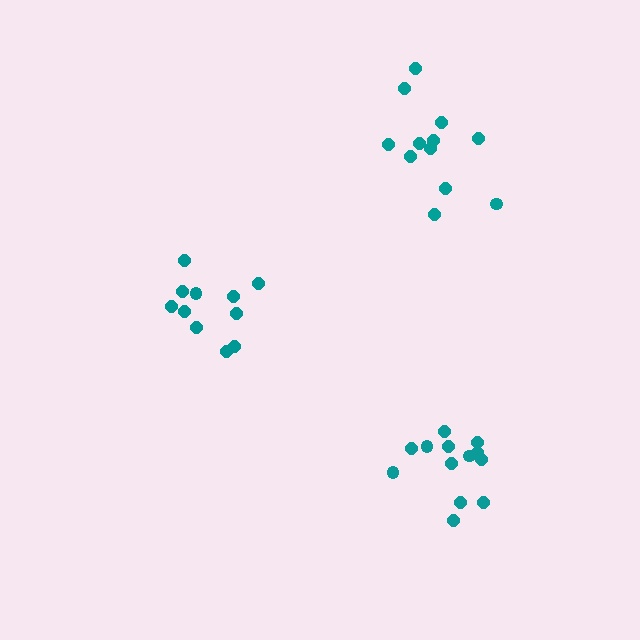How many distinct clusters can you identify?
There are 3 distinct clusters.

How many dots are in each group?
Group 1: 11 dots, Group 2: 13 dots, Group 3: 12 dots (36 total).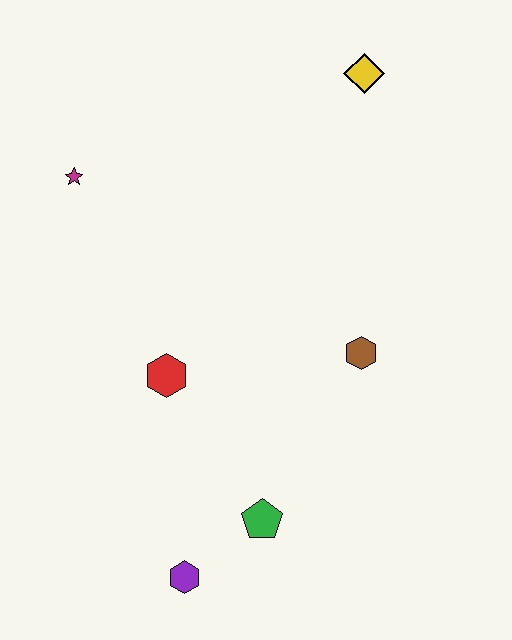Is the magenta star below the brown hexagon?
No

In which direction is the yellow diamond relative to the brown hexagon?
The yellow diamond is above the brown hexagon.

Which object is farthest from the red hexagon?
The yellow diamond is farthest from the red hexagon.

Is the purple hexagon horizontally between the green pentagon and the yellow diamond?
No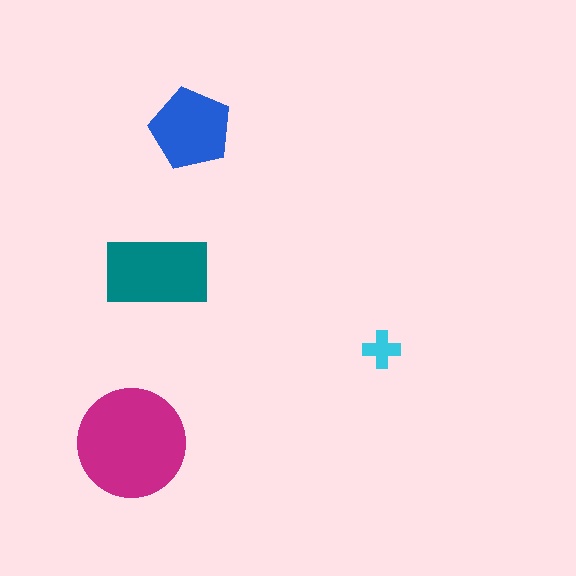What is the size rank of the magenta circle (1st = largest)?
1st.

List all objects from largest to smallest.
The magenta circle, the teal rectangle, the blue pentagon, the cyan cross.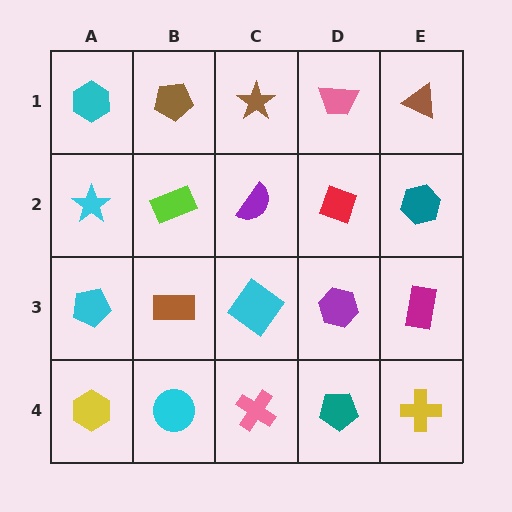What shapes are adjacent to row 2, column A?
A cyan hexagon (row 1, column A), a cyan pentagon (row 3, column A), a lime rectangle (row 2, column B).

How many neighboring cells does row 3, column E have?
3.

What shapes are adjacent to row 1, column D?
A red diamond (row 2, column D), a brown star (row 1, column C), a brown triangle (row 1, column E).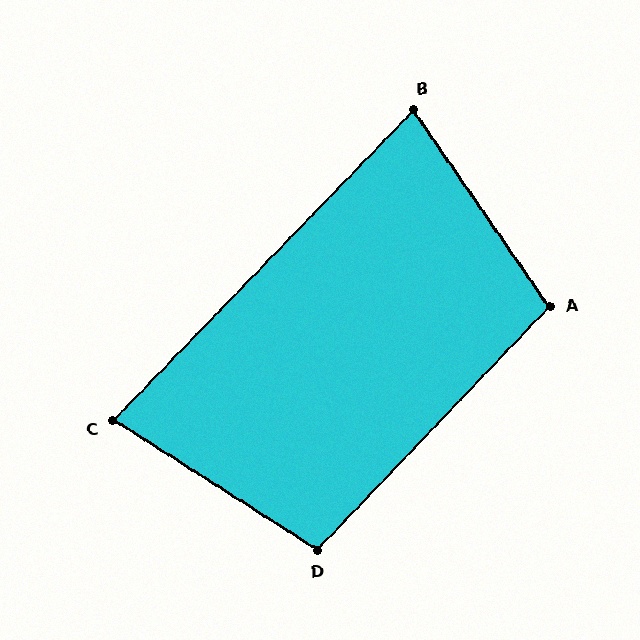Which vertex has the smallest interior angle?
C, at approximately 78 degrees.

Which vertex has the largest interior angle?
A, at approximately 102 degrees.